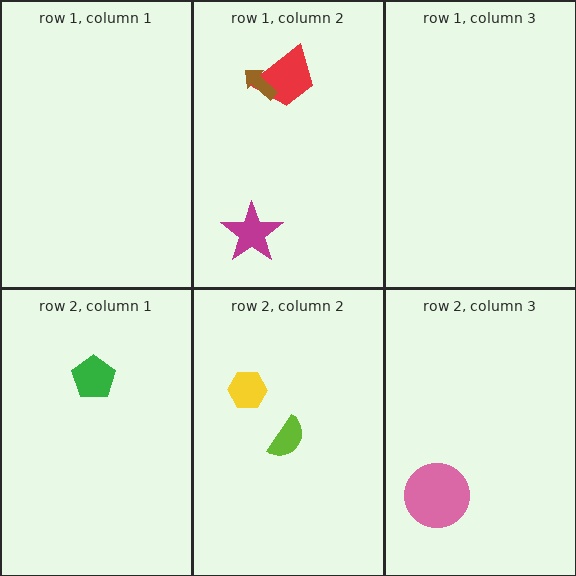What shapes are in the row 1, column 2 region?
The magenta star, the red trapezoid, the brown arrow.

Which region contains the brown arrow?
The row 1, column 2 region.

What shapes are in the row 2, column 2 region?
The yellow hexagon, the lime semicircle.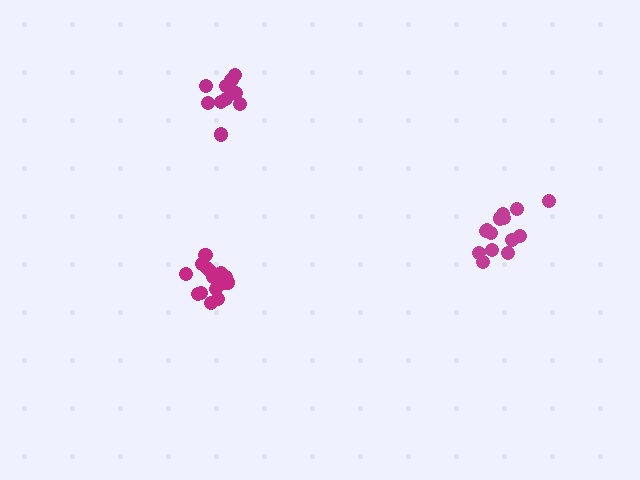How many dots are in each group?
Group 1: 17 dots, Group 2: 11 dots, Group 3: 14 dots (42 total).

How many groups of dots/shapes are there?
There are 3 groups.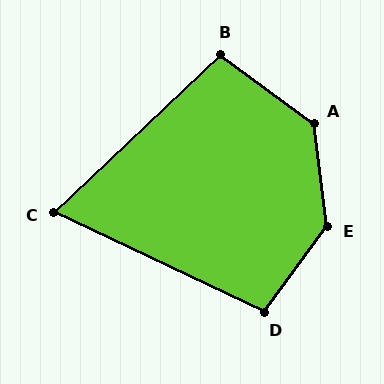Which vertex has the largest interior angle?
E, at approximately 136 degrees.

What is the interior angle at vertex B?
Approximately 100 degrees (obtuse).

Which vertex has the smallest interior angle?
C, at approximately 69 degrees.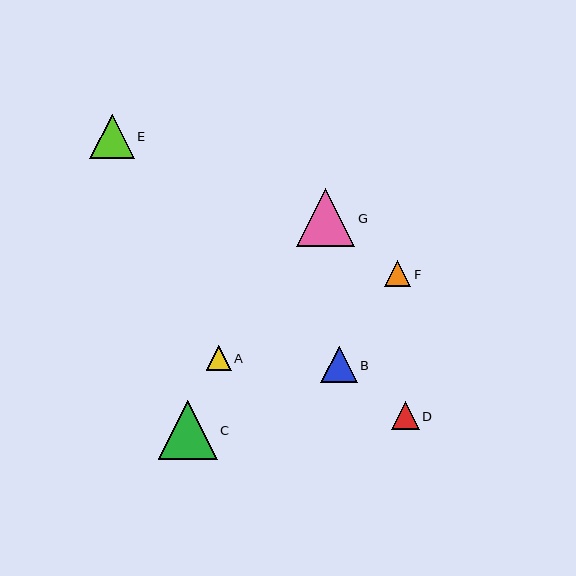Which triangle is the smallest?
Triangle A is the smallest with a size of approximately 25 pixels.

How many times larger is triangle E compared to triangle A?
Triangle E is approximately 1.8 times the size of triangle A.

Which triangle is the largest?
Triangle C is the largest with a size of approximately 59 pixels.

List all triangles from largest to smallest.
From largest to smallest: C, G, E, B, D, F, A.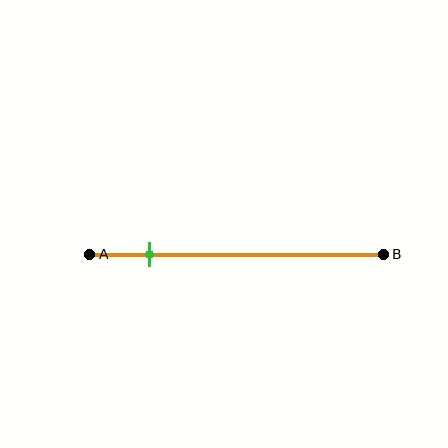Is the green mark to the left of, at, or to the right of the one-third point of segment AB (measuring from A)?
The green mark is to the left of the one-third point of segment AB.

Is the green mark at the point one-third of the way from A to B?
No, the mark is at about 20% from A, not at the 33% one-third point.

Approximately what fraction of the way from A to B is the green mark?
The green mark is approximately 20% of the way from A to B.